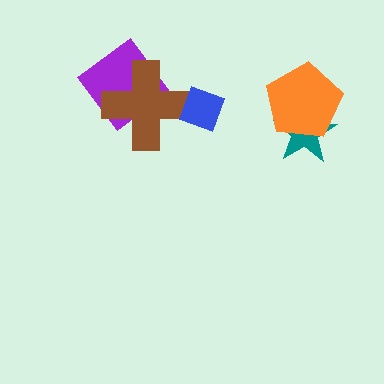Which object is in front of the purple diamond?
The brown cross is in front of the purple diamond.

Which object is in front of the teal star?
The orange pentagon is in front of the teal star.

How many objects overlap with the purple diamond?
1 object overlaps with the purple diamond.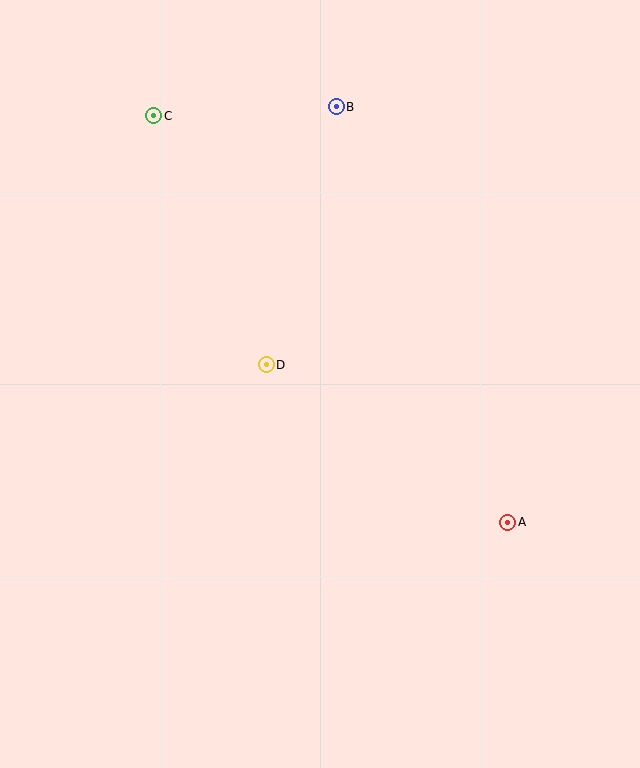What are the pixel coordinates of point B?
Point B is at (336, 107).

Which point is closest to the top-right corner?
Point B is closest to the top-right corner.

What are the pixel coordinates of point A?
Point A is at (508, 522).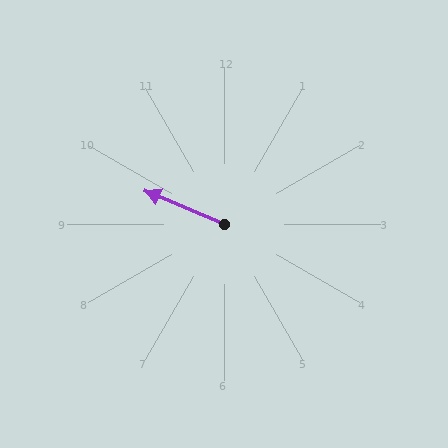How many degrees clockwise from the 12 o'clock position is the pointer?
Approximately 293 degrees.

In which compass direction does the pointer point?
Northwest.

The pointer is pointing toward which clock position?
Roughly 10 o'clock.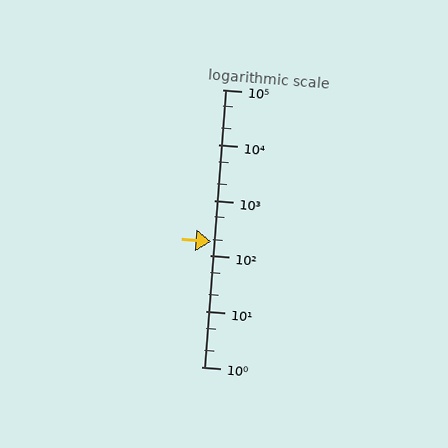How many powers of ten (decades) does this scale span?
The scale spans 5 decades, from 1 to 100000.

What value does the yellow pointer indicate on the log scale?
The pointer indicates approximately 180.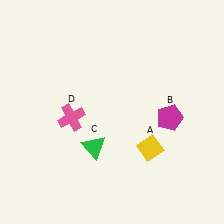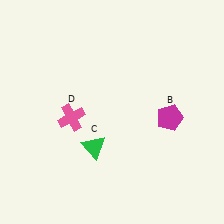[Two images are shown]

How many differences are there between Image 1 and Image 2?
There is 1 difference between the two images.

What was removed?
The yellow diamond (A) was removed in Image 2.